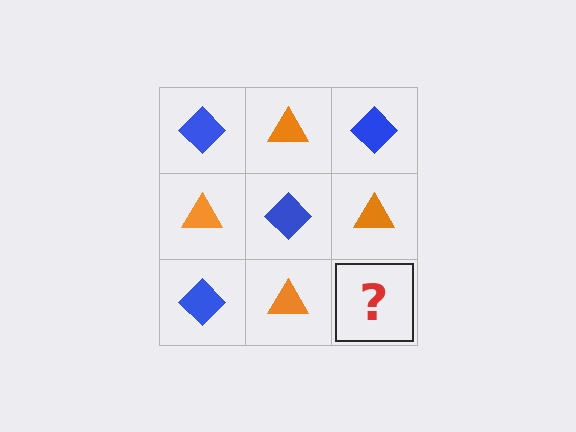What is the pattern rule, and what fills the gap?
The rule is that it alternates blue diamond and orange triangle in a checkerboard pattern. The gap should be filled with a blue diamond.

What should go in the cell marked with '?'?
The missing cell should contain a blue diamond.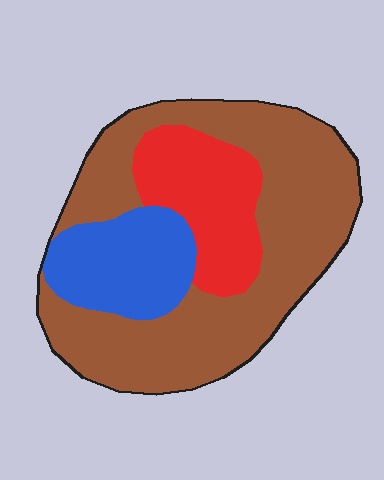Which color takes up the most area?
Brown, at roughly 60%.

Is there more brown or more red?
Brown.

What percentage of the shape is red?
Red takes up about one fifth (1/5) of the shape.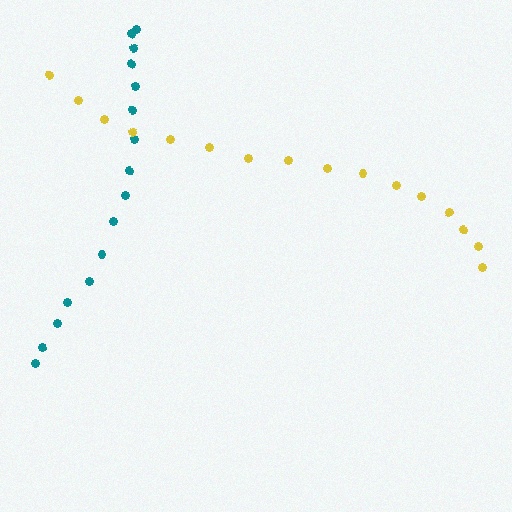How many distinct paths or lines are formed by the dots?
There are 2 distinct paths.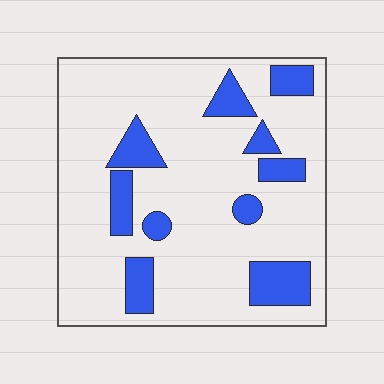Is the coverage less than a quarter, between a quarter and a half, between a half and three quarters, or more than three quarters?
Less than a quarter.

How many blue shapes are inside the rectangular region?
10.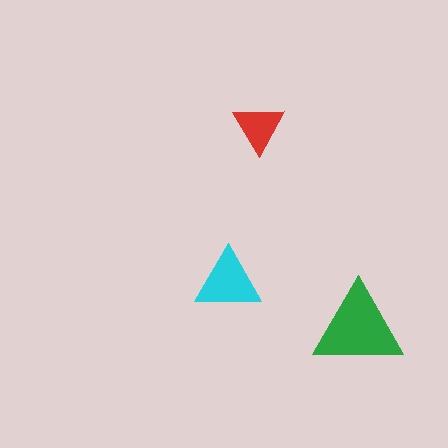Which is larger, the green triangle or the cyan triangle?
The green one.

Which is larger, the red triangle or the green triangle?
The green one.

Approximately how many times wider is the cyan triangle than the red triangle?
About 1.5 times wider.